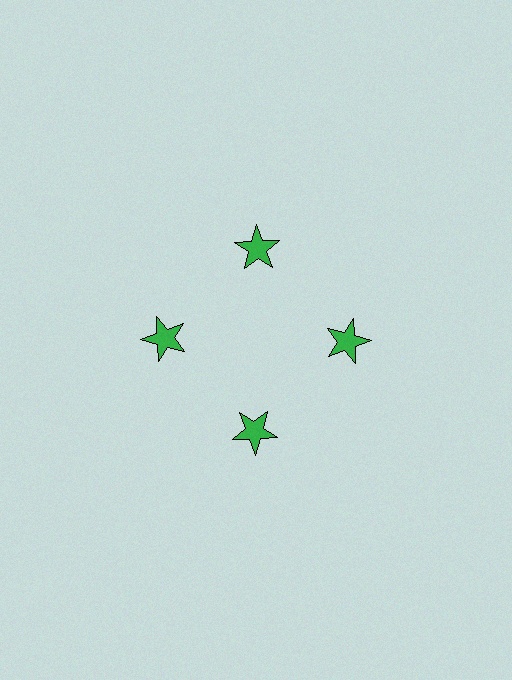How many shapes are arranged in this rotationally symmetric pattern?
There are 4 shapes, arranged in 4 groups of 1.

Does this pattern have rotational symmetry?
Yes, this pattern has 4-fold rotational symmetry. It looks the same after rotating 90 degrees around the center.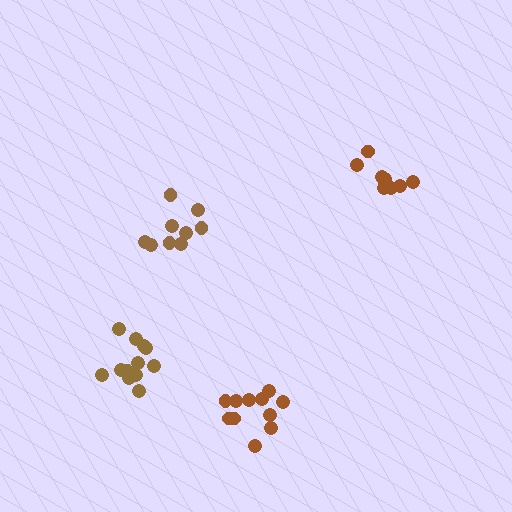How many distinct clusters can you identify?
There are 4 distinct clusters.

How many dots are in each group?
Group 1: 9 dots, Group 2: 12 dots, Group 3: 9 dots, Group 4: 11 dots (41 total).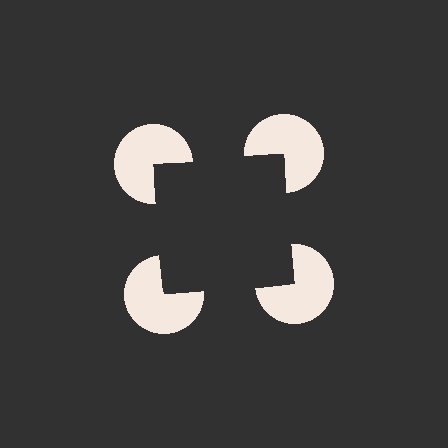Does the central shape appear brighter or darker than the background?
It typically appears slightly darker than the background, even though no actual brightness change is drawn.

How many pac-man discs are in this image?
There are 4 — one at each vertex of the illusory square.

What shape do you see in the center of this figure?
An illusory square — its edges are inferred from the aligned wedge cuts in the pac-man discs, not physically drawn.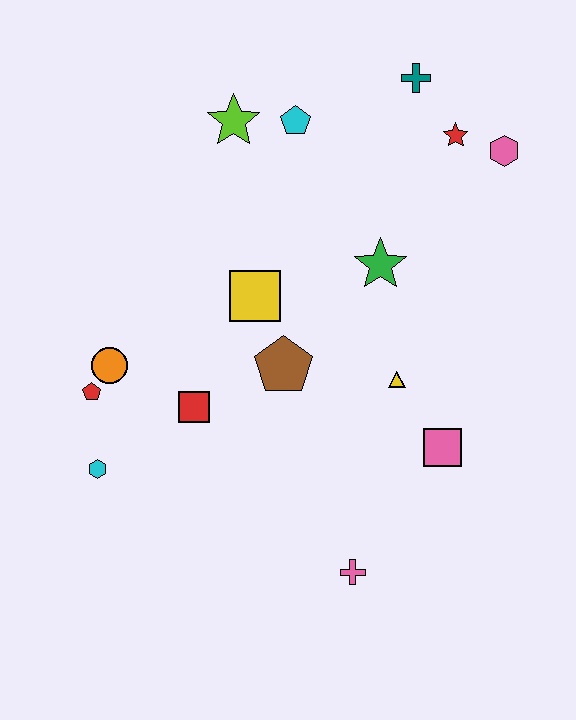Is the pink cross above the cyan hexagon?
No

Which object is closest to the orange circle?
The red pentagon is closest to the orange circle.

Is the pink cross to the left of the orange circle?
No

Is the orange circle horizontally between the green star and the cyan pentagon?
No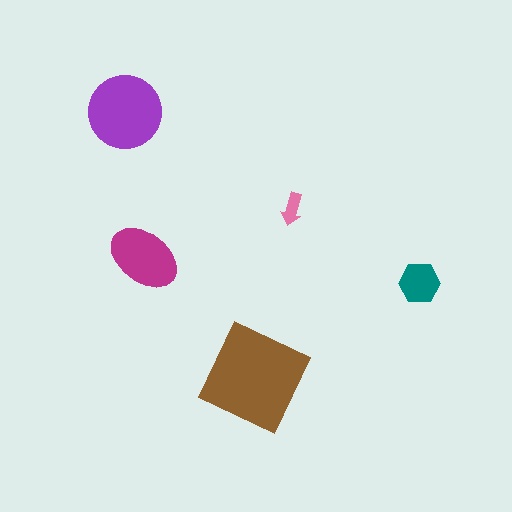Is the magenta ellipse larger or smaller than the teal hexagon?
Larger.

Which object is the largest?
The brown diamond.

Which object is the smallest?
The pink arrow.